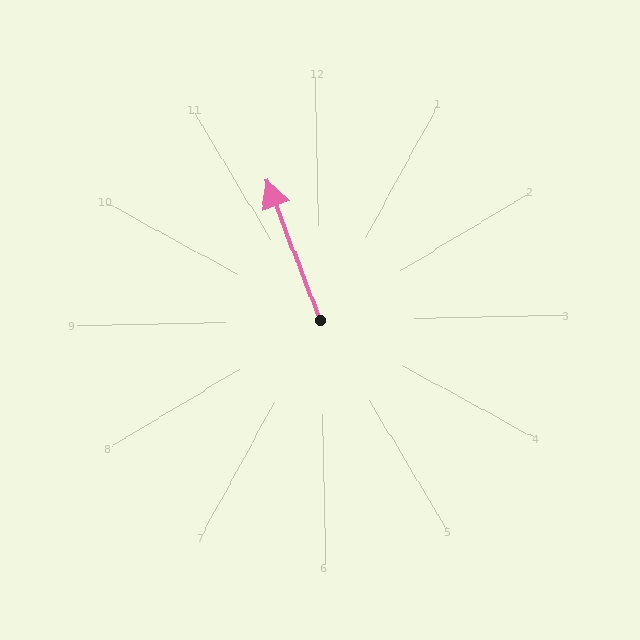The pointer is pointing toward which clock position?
Roughly 11 o'clock.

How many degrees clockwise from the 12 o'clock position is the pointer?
Approximately 340 degrees.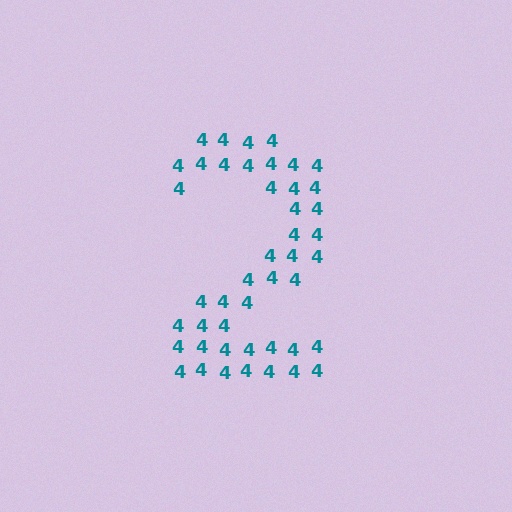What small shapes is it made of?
It is made of small digit 4's.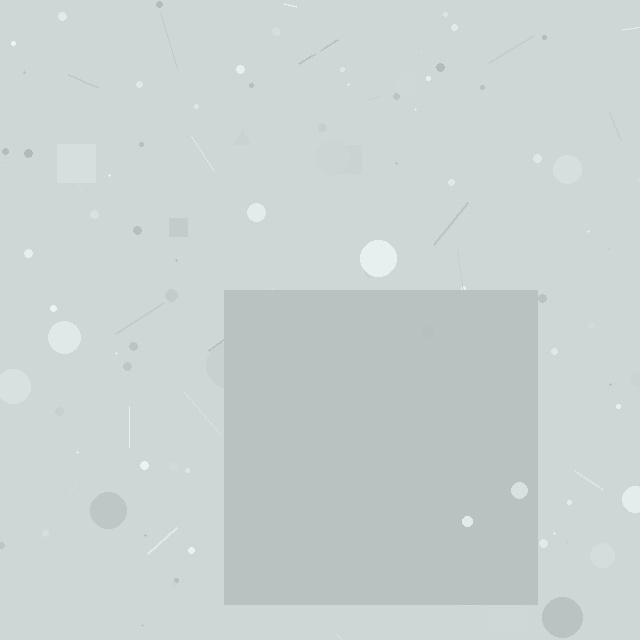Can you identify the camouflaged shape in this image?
The camouflaged shape is a square.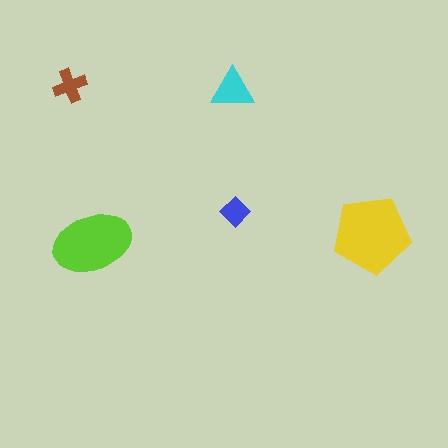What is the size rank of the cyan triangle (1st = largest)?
3rd.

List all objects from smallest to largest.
The blue diamond, the brown cross, the cyan triangle, the lime ellipse, the yellow pentagon.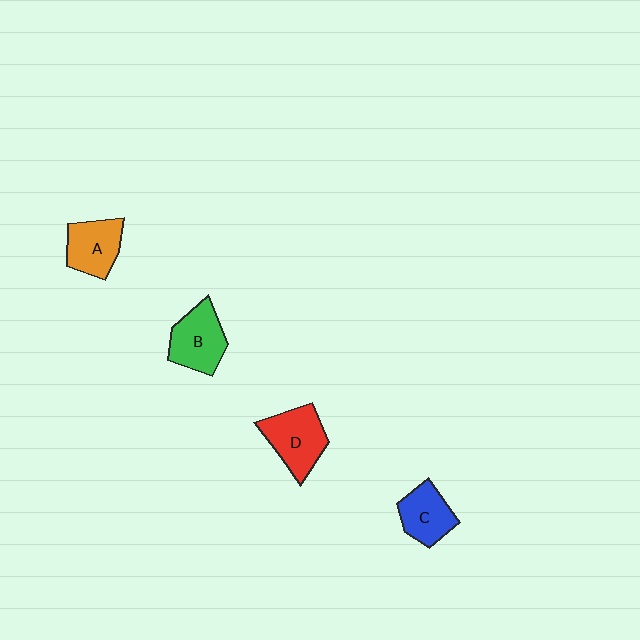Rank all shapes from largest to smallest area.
From largest to smallest: D (red), B (green), A (orange), C (blue).